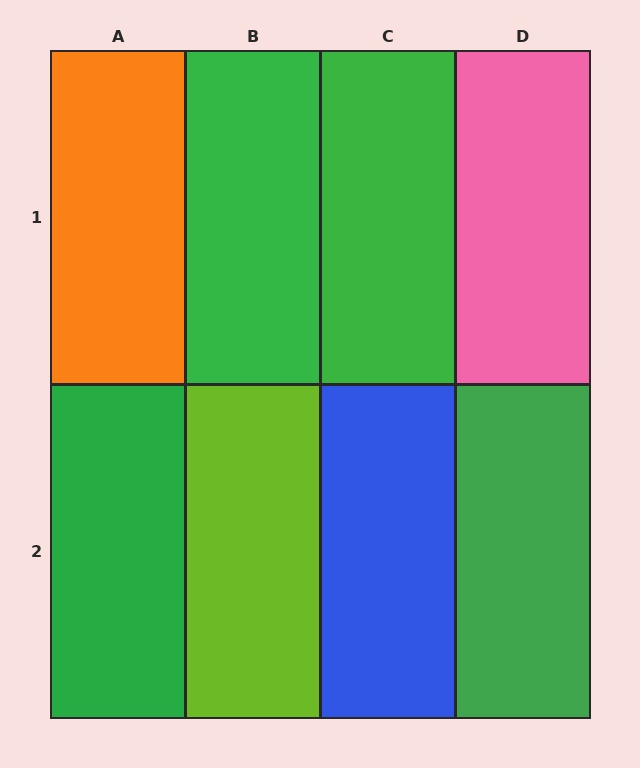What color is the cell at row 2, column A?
Green.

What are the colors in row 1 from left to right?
Orange, green, green, pink.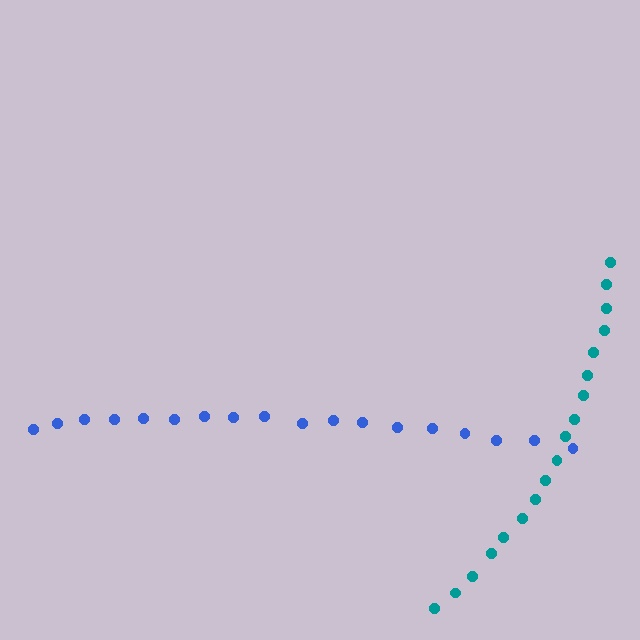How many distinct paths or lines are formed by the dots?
There are 2 distinct paths.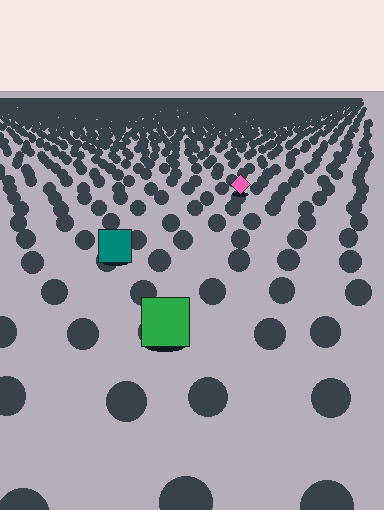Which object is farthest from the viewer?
The pink diamond is farthest from the viewer. It appears smaller and the ground texture around it is denser.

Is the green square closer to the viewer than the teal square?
Yes. The green square is closer — you can tell from the texture gradient: the ground texture is coarser near it.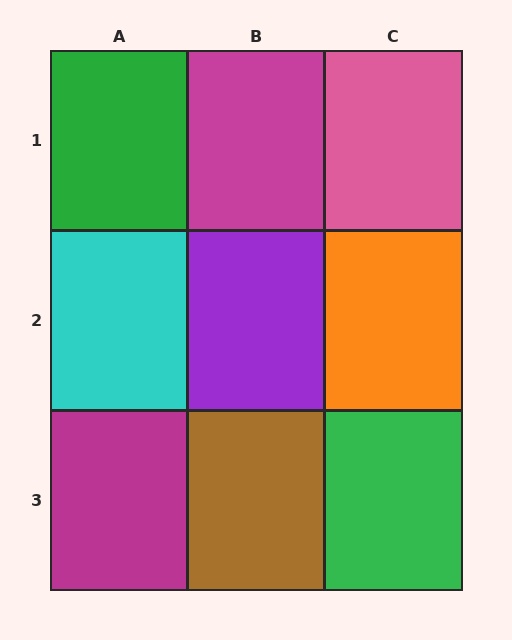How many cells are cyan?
1 cell is cyan.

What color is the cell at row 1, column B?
Magenta.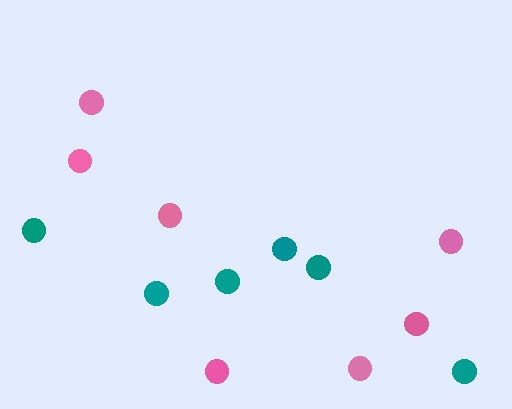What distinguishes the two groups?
There are 2 groups: one group of pink circles (7) and one group of teal circles (6).